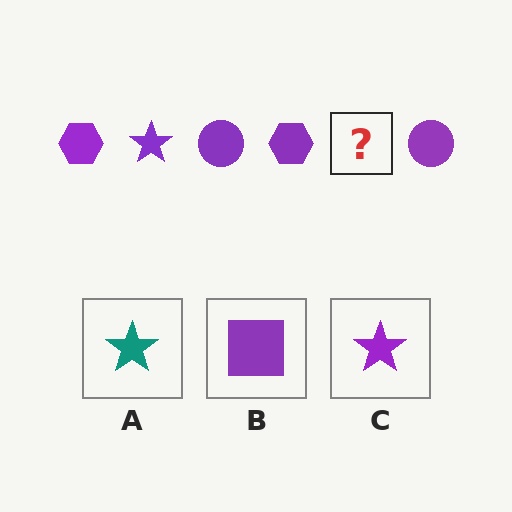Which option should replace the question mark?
Option C.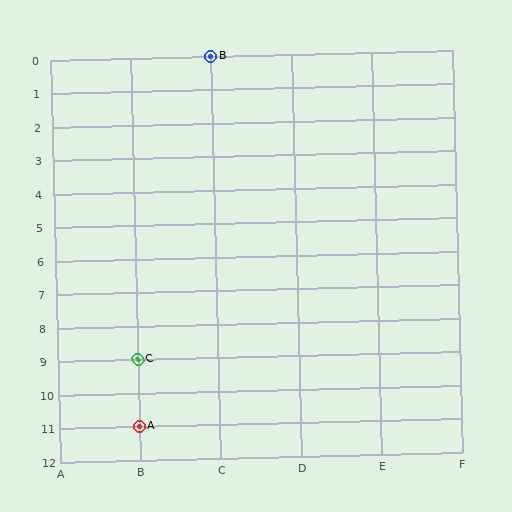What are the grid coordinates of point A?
Point A is at grid coordinates (B, 11).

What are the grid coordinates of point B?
Point B is at grid coordinates (C, 0).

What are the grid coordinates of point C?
Point C is at grid coordinates (B, 9).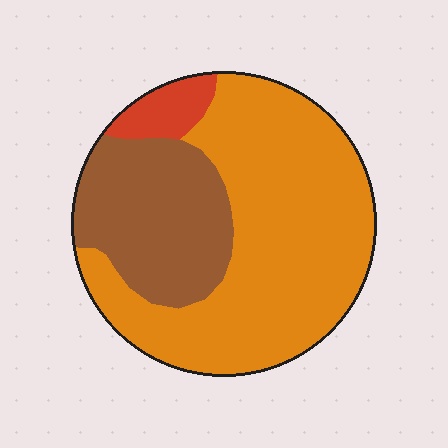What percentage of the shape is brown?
Brown covers 29% of the shape.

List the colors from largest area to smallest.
From largest to smallest: orange, brown, red.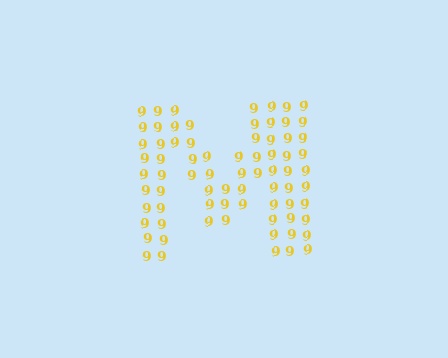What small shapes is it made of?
It is made of small digit 9's.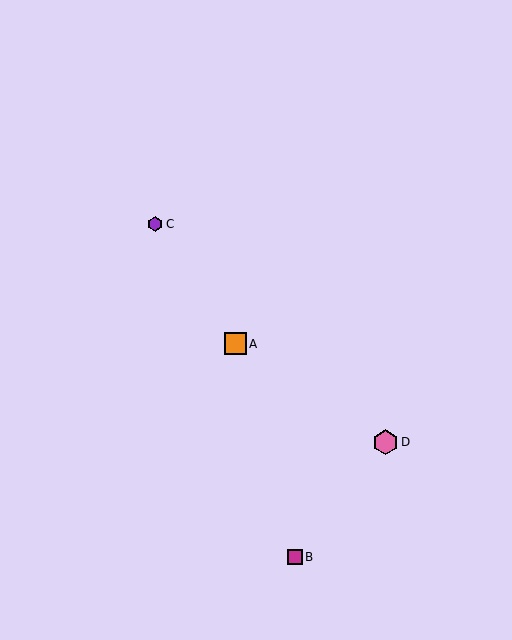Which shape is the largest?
The pink hexagon (labeled D) is the largest.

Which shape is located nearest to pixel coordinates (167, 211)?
The purple hexagon (labeled C) at (155, 224) is nearest to that location.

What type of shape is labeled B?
Shape B is a magenta square.